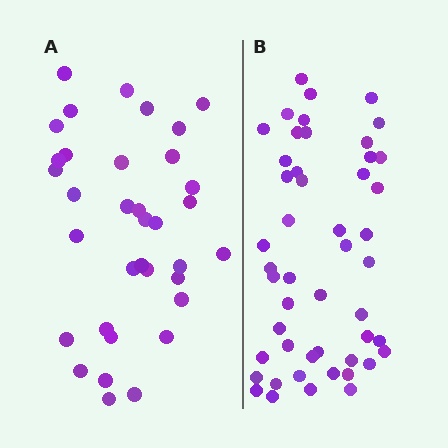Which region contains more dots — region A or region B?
Region B (the right region) has more dots.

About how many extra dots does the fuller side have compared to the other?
Region B has approximately 15 more dots than region A.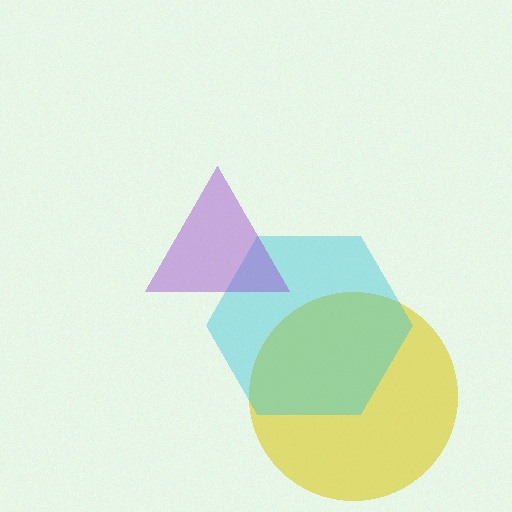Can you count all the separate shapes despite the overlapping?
Yes, there are 3 separate shapes.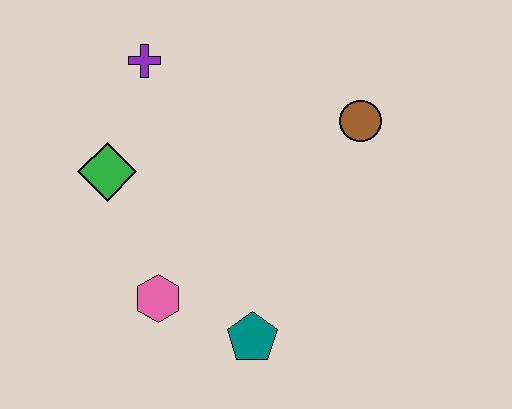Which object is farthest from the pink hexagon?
The brown circle is farthest from the pink hexagon.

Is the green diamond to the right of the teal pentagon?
No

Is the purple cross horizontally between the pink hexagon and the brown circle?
No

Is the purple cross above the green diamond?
Yes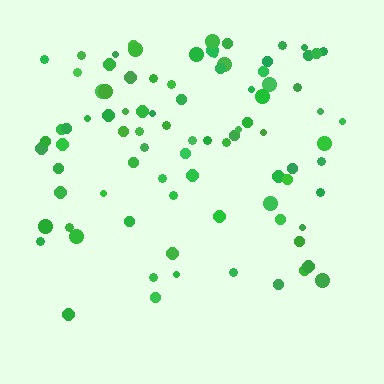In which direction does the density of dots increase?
From bottom to top, with the top side densest.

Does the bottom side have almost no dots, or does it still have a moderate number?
Still a moderate number, just noticeably fewer than the top.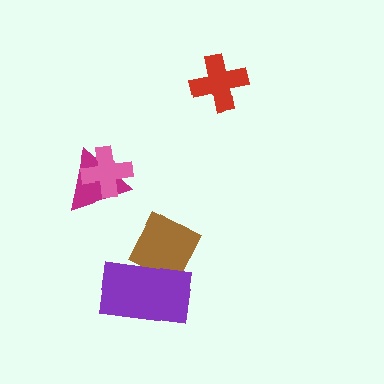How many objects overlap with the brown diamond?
1 object overlaps with the brown diamond.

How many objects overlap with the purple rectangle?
1 object overlaps with the purple rectangle.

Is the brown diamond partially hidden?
Yes, it is partially covered by another shape.